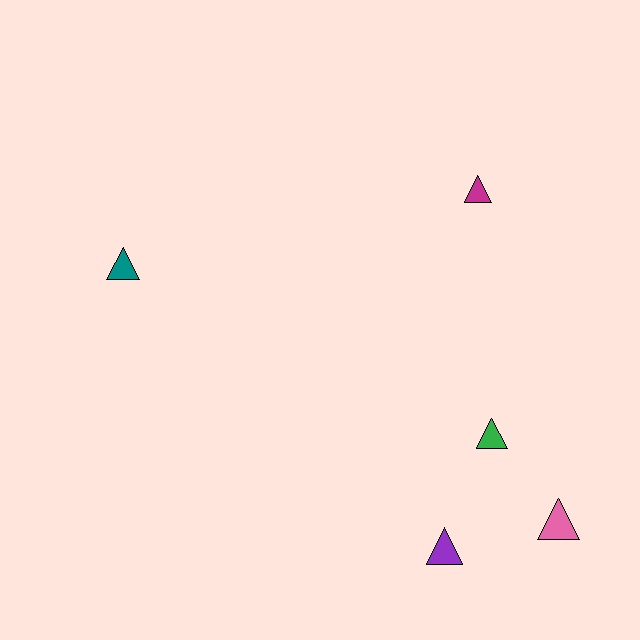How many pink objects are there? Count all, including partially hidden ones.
There is 1 pink object.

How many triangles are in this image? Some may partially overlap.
There are 5 triangles.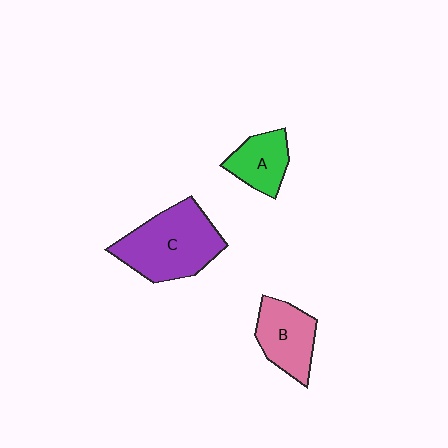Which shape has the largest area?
Shape C (purple).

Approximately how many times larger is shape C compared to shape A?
Approximately 2.0 times.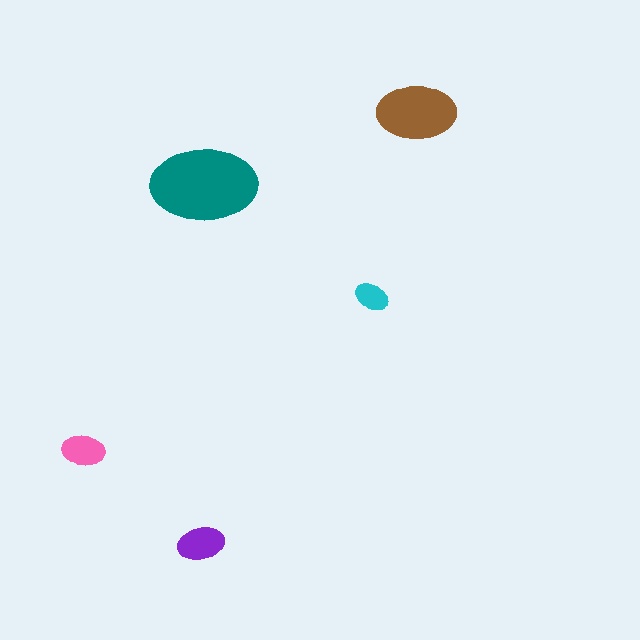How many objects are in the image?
There are 5 objects in the image.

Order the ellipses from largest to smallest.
the teal one, the brown one, the purple one, the pink one, the cyan one.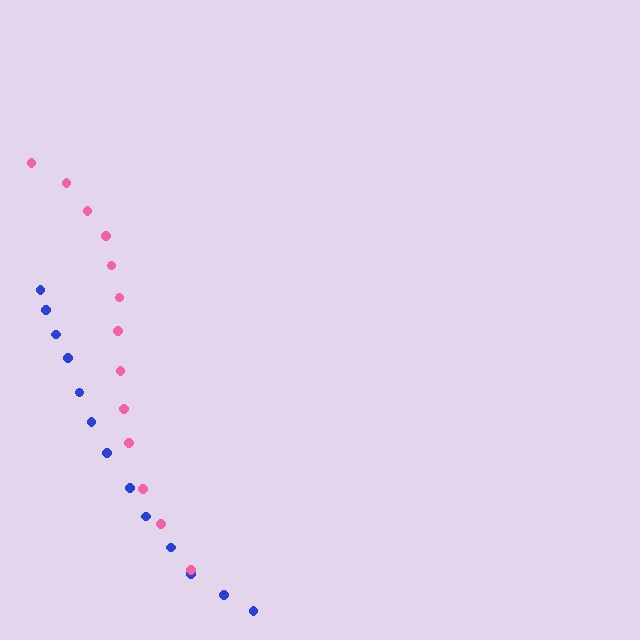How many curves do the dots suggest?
There are 2 distinct paths.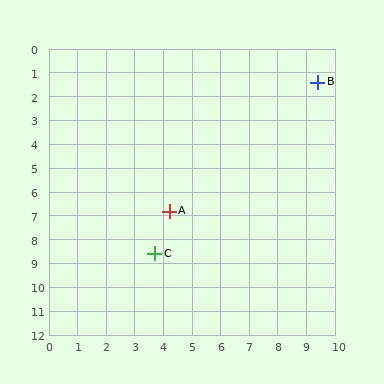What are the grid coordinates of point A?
Point A is at approximately (4.2, 6.8).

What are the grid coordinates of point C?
Point C is at approximately (3.7, 8.6).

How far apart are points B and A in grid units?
Points B and A are about 7.5 grid units apart.